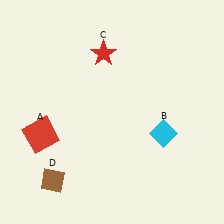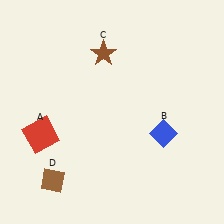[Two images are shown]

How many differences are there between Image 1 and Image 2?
There are 2 differences between the two images.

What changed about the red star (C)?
In Image 1, C is red. In Image 2, it changed to brown.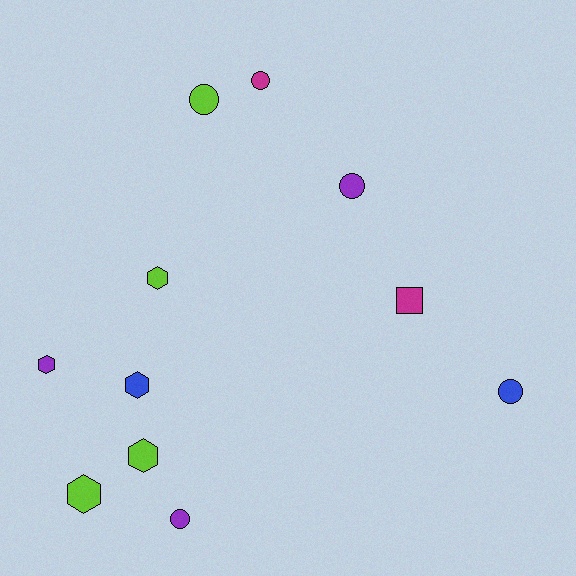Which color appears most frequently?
Lime, with 4 objects.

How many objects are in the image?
There are 11 objects.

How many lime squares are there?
There are no lime squares.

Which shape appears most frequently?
Circle, with 5 objects.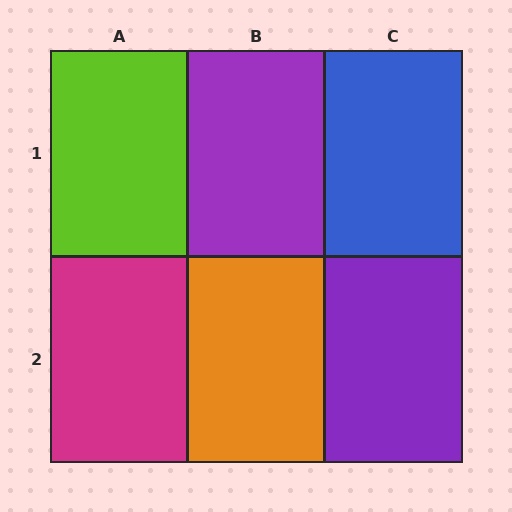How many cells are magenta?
1 cell is magenta.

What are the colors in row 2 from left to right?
Magenta, orange, purple.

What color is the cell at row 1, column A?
Lime.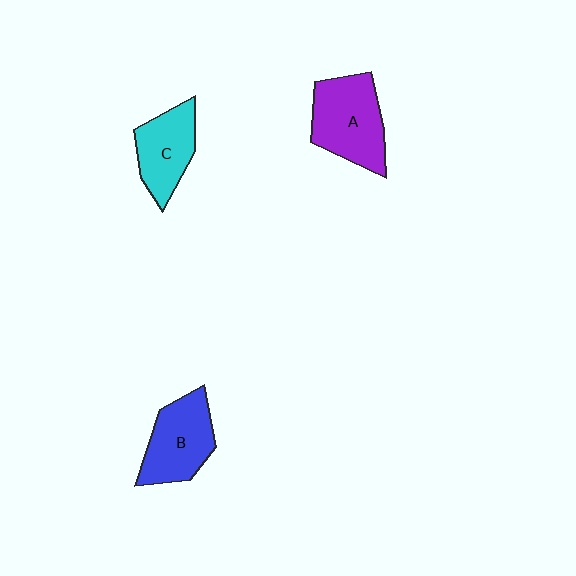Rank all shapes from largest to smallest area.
From largest to smallest: A (purple), B (blue), C (cyan).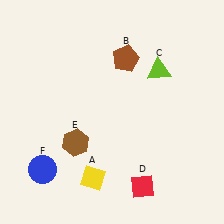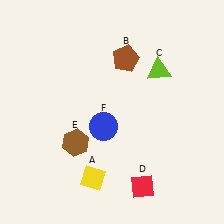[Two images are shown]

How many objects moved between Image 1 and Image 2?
1 object moved between the two images.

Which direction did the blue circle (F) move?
The blue circle (F) moved right.